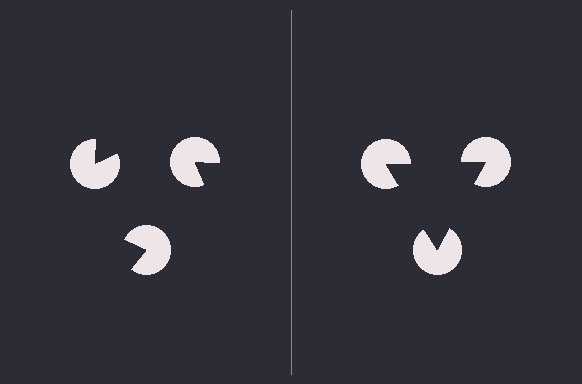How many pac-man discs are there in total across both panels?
6 — 3 on each side.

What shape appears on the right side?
An illusory triangle.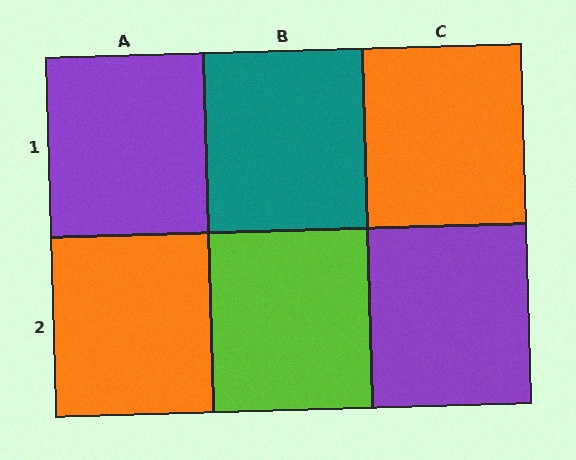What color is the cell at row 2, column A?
Orange.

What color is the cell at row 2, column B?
Lime.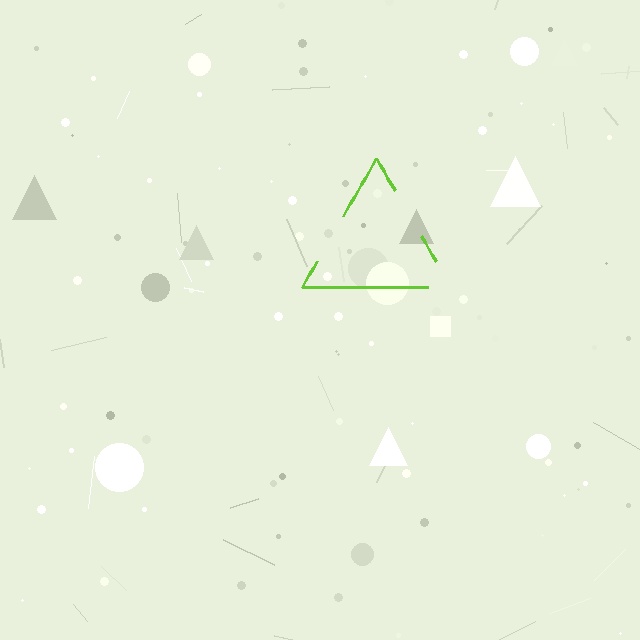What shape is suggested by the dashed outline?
The dashed outline suggests a triangle.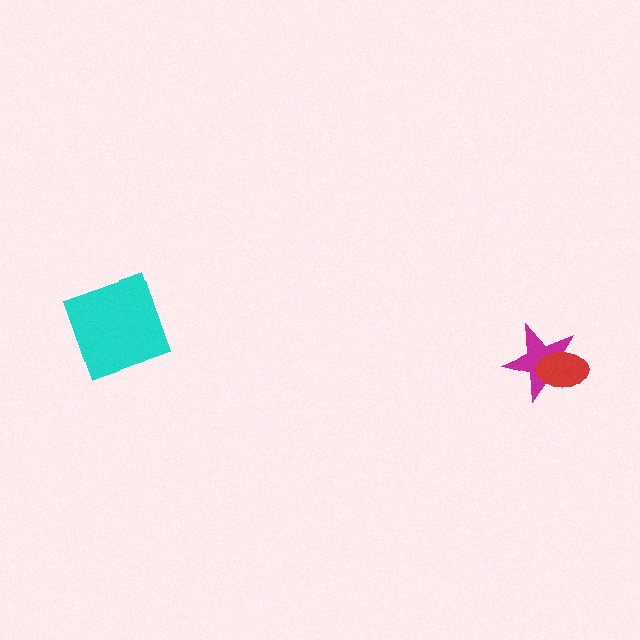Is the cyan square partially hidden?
No, no other shape covers it.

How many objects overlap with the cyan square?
0 objects overlap with the cyan square.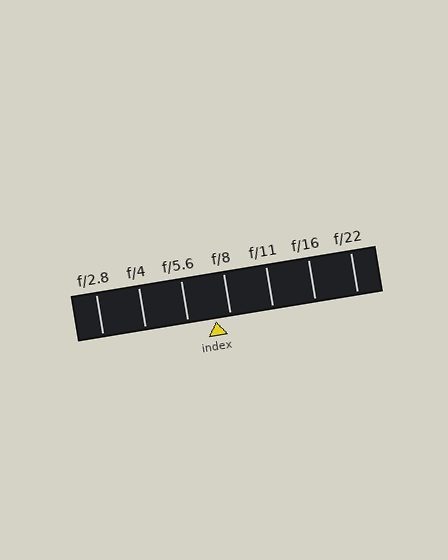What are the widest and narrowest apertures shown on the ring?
The widest aperture shown is f/2.8 and the narrowest is f/22.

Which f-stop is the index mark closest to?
The index mark is closest to f/8.